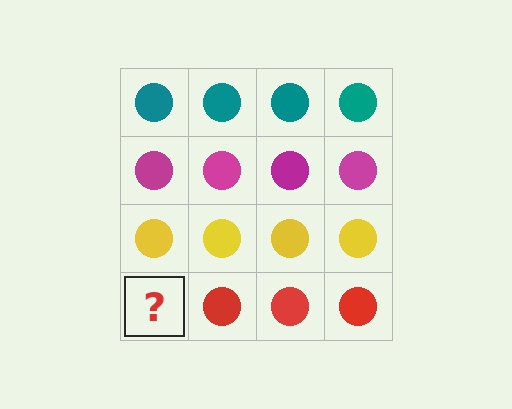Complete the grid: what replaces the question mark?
The question mark should be replaced with a red circle.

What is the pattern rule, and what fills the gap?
The rule is that each row has a consistent color. The gap should be filled with a red circle.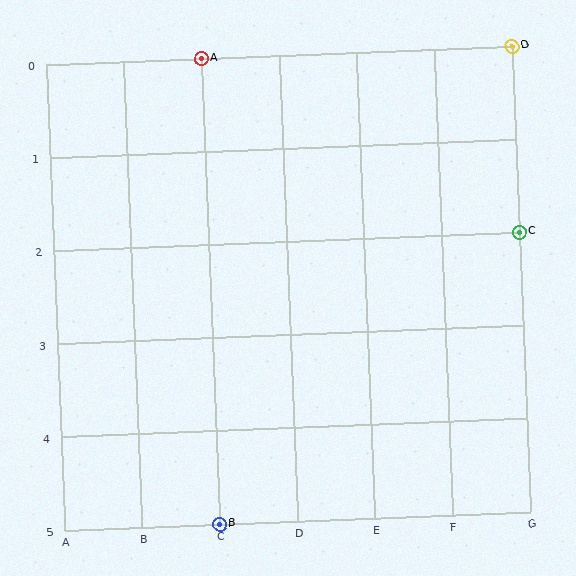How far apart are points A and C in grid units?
Points A and C are 4 columns and 2 rows apart (about 4.5 grid units diagonally).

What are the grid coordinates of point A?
Point A is at grid coordinates (C, 0).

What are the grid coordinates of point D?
Point D is at grid coordinates (G, 0).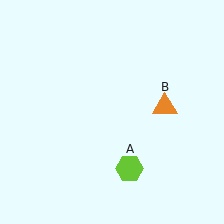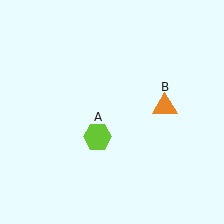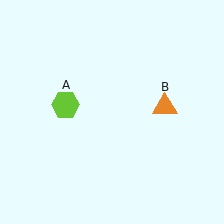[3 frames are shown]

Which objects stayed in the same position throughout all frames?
Orange triangle (object B) remained stationary.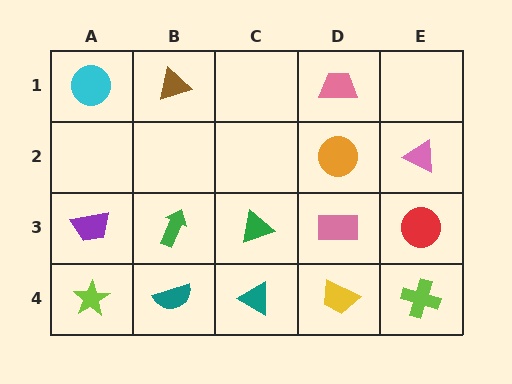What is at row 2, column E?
A pink triangle.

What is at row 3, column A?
A purple trapezoid.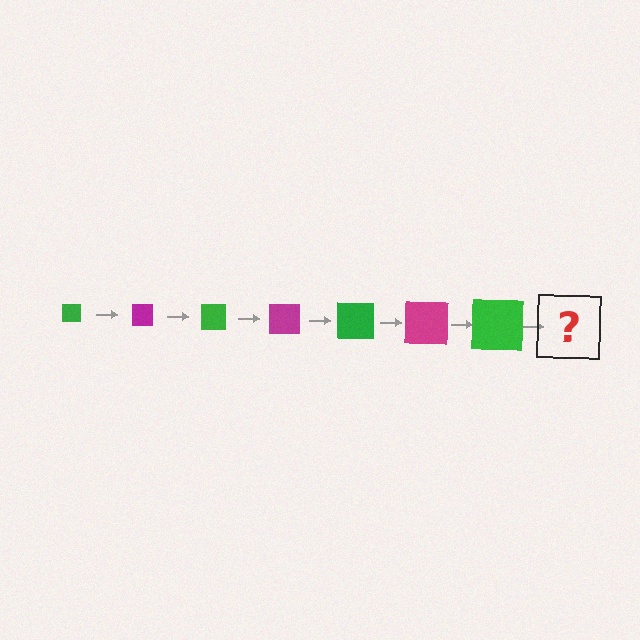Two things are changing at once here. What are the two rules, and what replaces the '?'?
The two rules are that the square grows larger each step and the color cycles through green and magenta. The '?' should be a magenta square, larger than the previous one.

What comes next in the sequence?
The next element should be a magenta square, larger than the previous one.